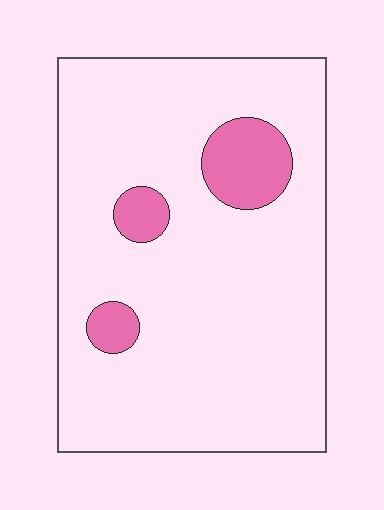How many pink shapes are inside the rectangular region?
3.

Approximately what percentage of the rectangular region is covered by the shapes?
Approximately 10%.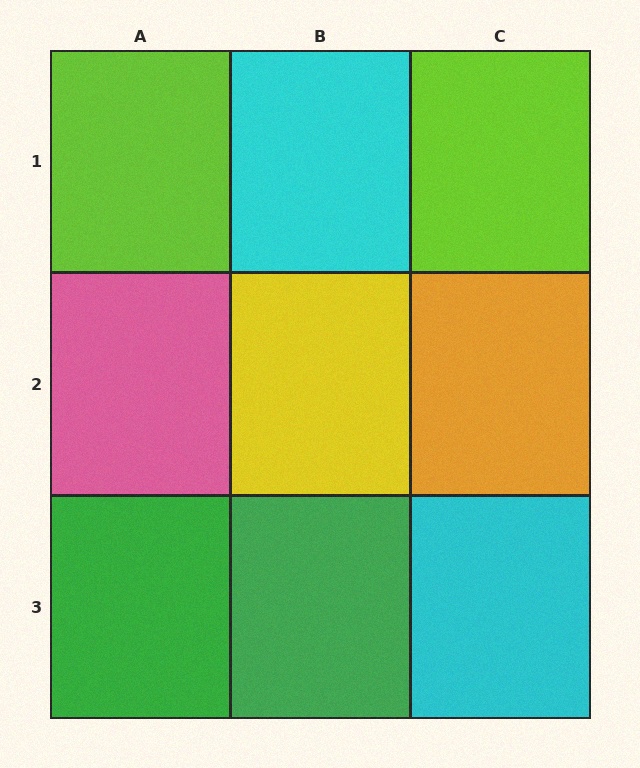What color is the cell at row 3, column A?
Green.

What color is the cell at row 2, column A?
Pink.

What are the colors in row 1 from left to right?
Lime, cyan, lime.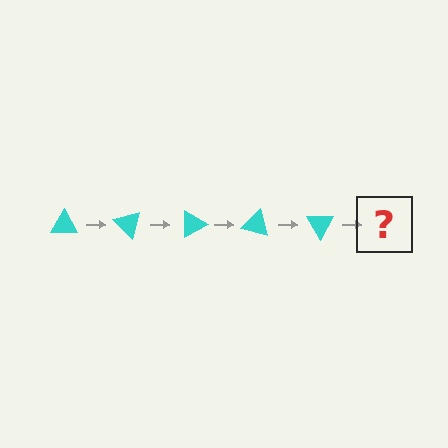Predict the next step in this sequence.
The next step is a cyan triangle rotated 225 degrees.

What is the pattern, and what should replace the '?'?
The pattern is that the triangle rotates 45 degrees each step. The '?' should be a cyan triangle rotated 225 degrees.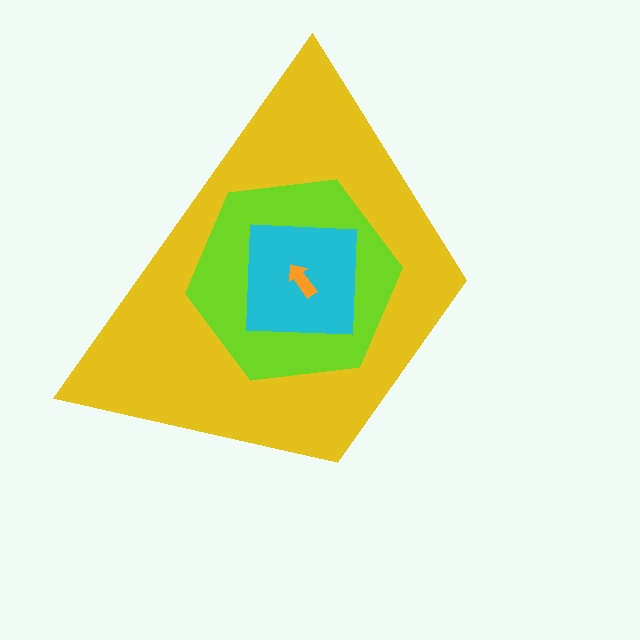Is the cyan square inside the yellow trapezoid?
Yes.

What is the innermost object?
The orange arrow.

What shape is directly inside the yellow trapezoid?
The lime hexagon.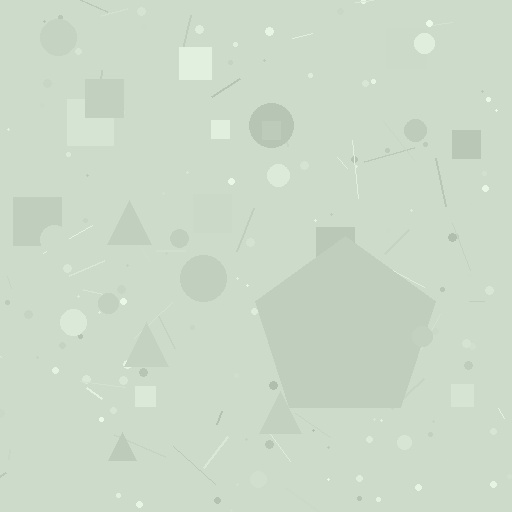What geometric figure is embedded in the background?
A pentagon is embedded in the background.